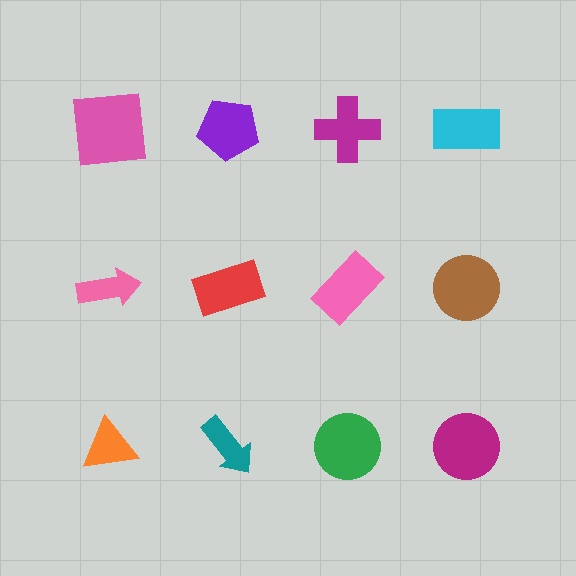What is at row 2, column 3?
A pink rectangle.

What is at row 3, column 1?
An orange triangle.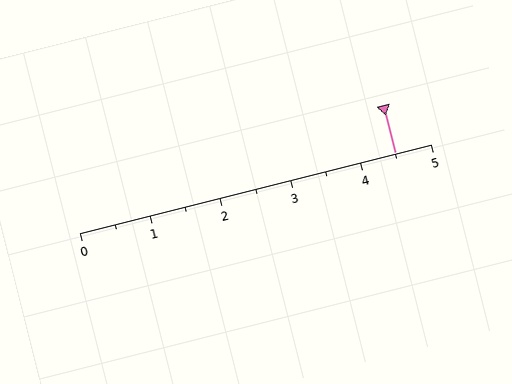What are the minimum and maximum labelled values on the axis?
The axis runs from 0 to 5.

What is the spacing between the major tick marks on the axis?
The major ticks are spaced 1 apart.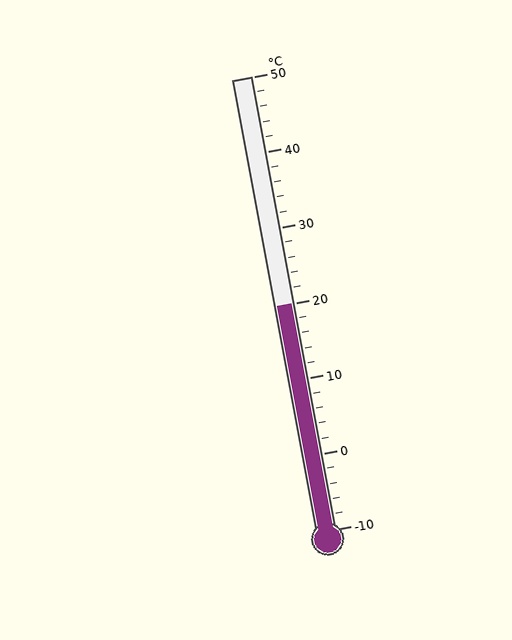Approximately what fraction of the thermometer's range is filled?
The thermometer is filled to approximately 50% of its range.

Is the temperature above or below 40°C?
The temperature is below 40°C.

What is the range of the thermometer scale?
The thermometer scale ranges from -10°C to 50°C.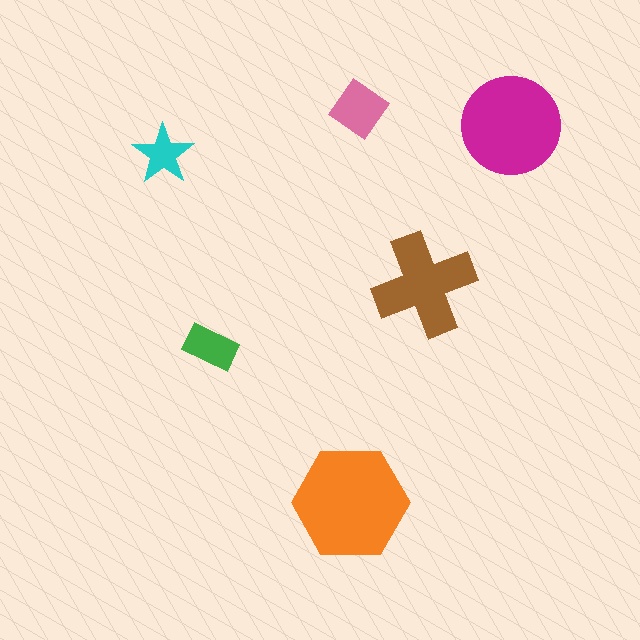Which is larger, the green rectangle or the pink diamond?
The pink diamond.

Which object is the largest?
The orange hexagon.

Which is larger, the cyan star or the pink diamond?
The pink diamond.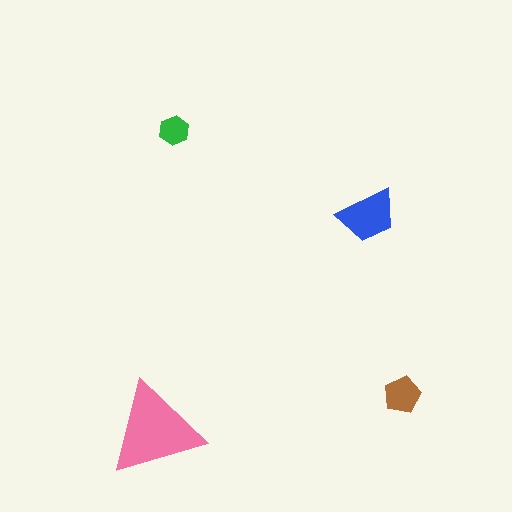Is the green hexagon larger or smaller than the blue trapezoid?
Smaller.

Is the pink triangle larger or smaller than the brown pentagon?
Larger.